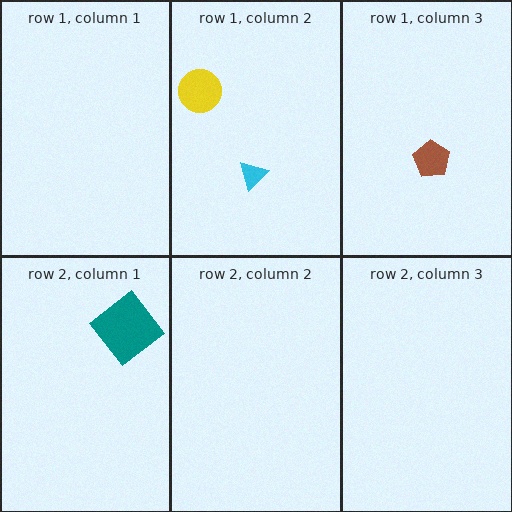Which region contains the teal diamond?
The row 2, column 1 region.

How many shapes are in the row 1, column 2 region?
2.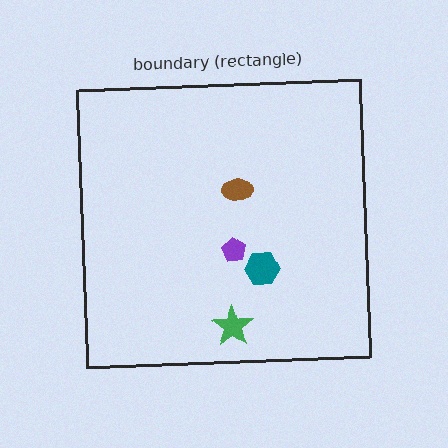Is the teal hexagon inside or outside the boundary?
Inside.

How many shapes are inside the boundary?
4 inside, 0 outside.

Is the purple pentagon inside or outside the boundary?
Inside.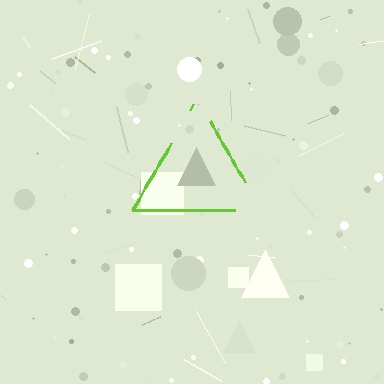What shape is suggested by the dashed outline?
The dashed outline suggests a triangle.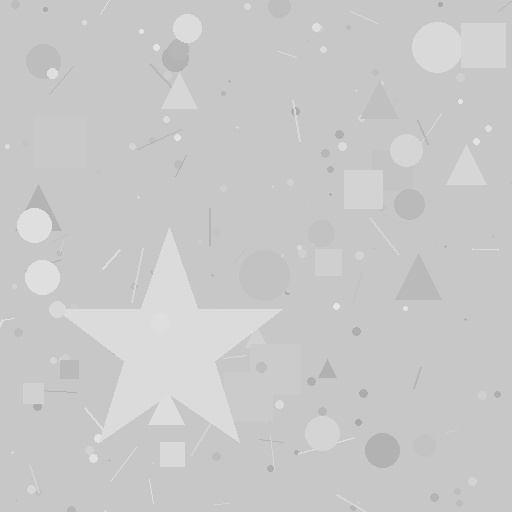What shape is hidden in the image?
A star is hidden in the image.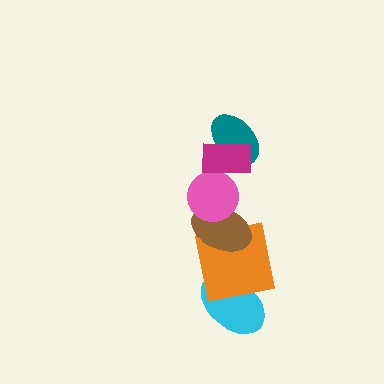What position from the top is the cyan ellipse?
The cyan ellipse is 6th from the top.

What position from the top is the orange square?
The orange square is 5th from the top.